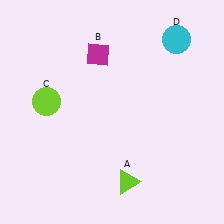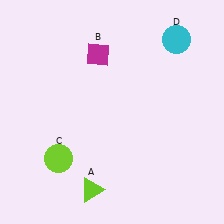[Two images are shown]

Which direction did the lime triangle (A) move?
The lime triangle (A) moved left.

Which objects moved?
The objects that moved are: the lime triangle (A), the lime circle (C).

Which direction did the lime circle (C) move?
The lime circle (C) moved down.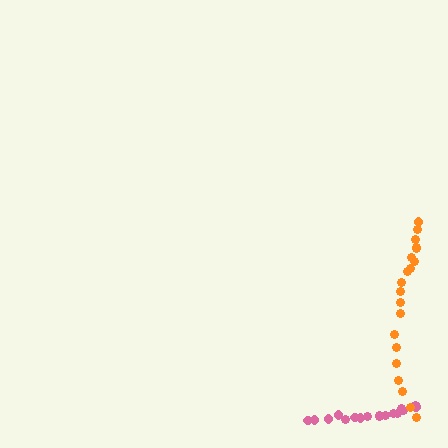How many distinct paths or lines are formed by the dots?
There are 2 distinct paths.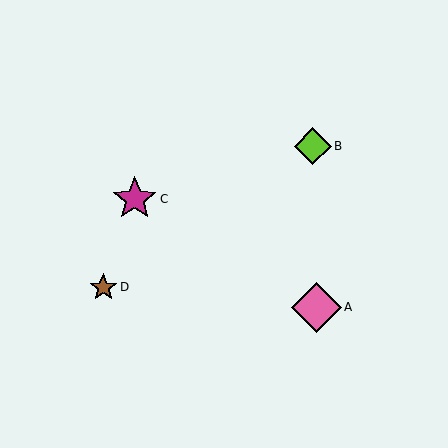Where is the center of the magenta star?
The center of the magenta star is at (135, 199).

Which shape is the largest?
The pink diamond (labeled A) is the largest.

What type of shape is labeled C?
Shape C is a magenta star.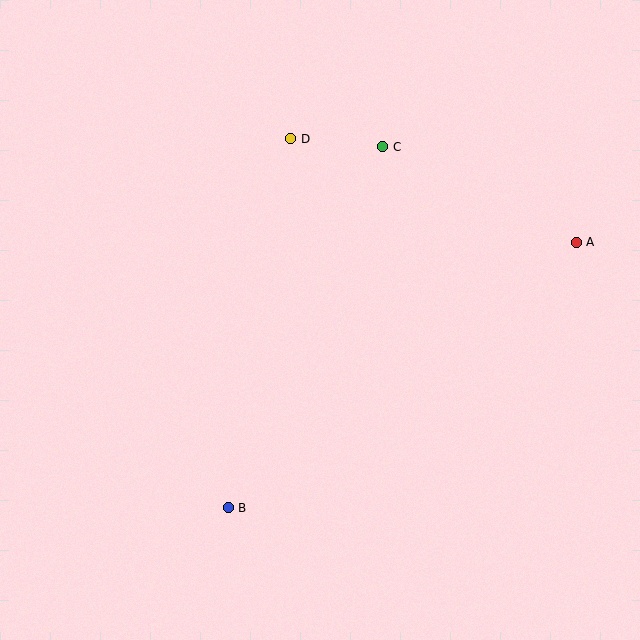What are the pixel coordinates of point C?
Point C is at (383, 147).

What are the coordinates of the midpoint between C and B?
The midpoint between C and B is at (306, 327).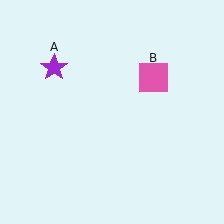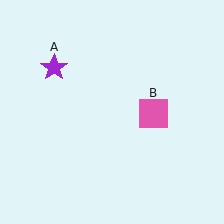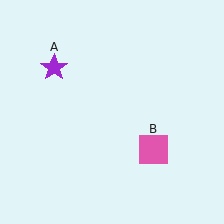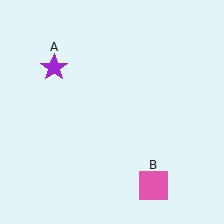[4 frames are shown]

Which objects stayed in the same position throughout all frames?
Purple star (object A) remained stationary.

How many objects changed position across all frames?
1 object changed position: pink square (object B).